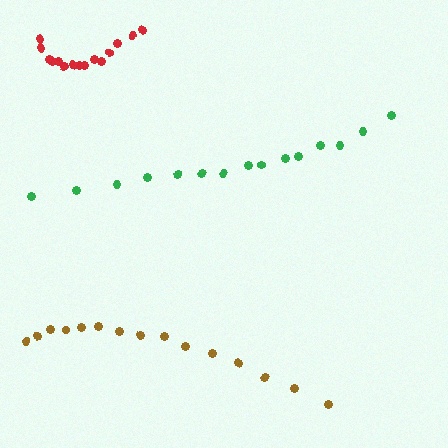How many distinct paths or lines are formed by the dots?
There are 3 distinct paths.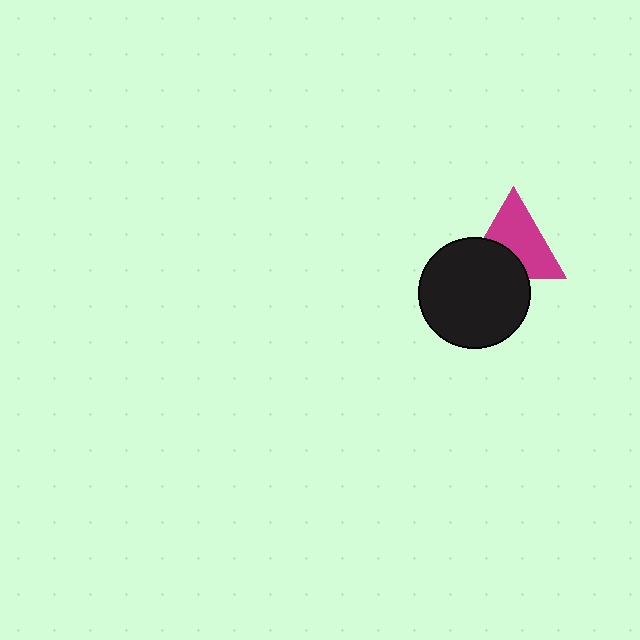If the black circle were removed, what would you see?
You would see the complete magenta triangle.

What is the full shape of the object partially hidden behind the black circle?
The partially hidden object is a magenta triangle.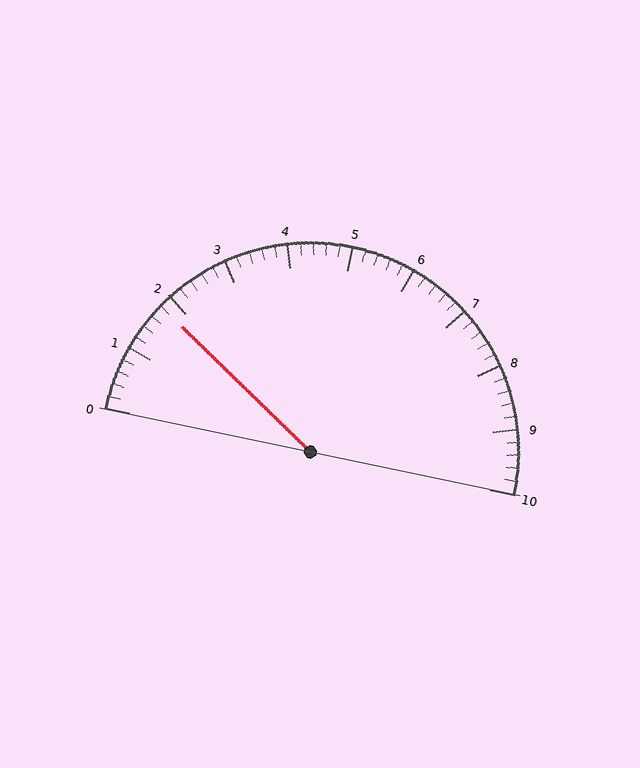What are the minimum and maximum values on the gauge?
The gauge ranges from 0 to 10.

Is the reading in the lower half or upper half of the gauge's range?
The reading is in the lower half of the range (0 to 10).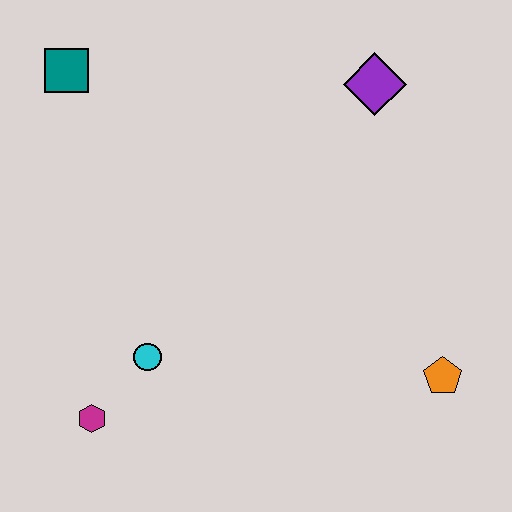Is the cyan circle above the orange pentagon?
Yes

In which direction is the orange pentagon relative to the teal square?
The orange pentagon is to the right of the teal square.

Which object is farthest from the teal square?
The orange pentagon is farthest from the teal square.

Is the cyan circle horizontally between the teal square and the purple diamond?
Yes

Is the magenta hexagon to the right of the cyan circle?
No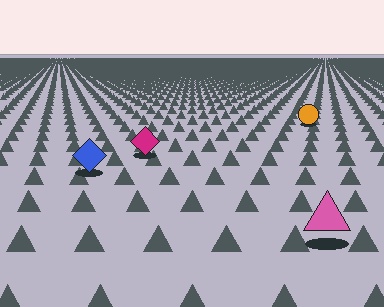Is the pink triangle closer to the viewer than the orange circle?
Yes. The pink triangle is closer — you can tell from the texture gradient: the ground texture is coarser near it.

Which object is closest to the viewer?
The pink triangle is closest. The texture marks near it are larger and more spread out.